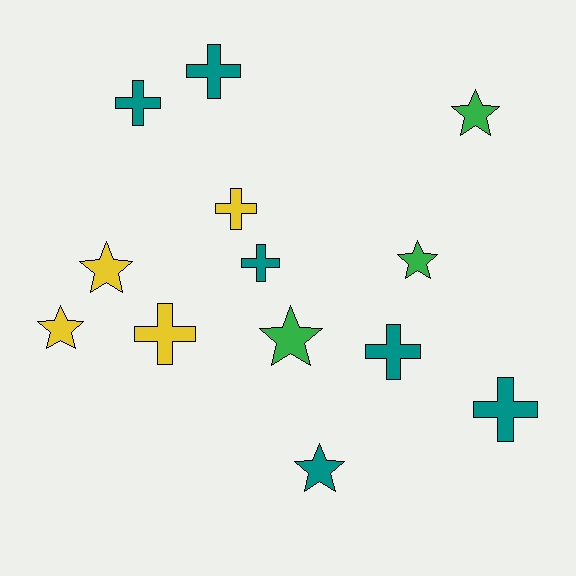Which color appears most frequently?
Teal, with 6 objects.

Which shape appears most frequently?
Cross, with 7 objects.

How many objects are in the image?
There are 13 objects.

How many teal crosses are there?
There are 5 teal crosses.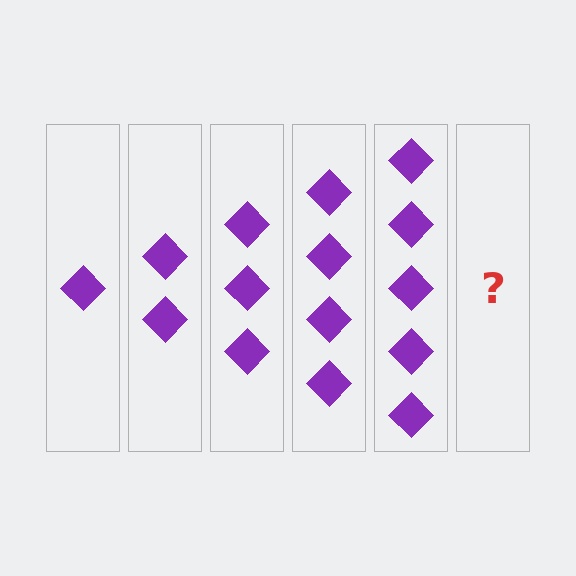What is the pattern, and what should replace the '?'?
The pattern is that each step adds one more diamond. The '?' should be 6 diamonds.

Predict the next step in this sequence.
The next step is 6 diamonds.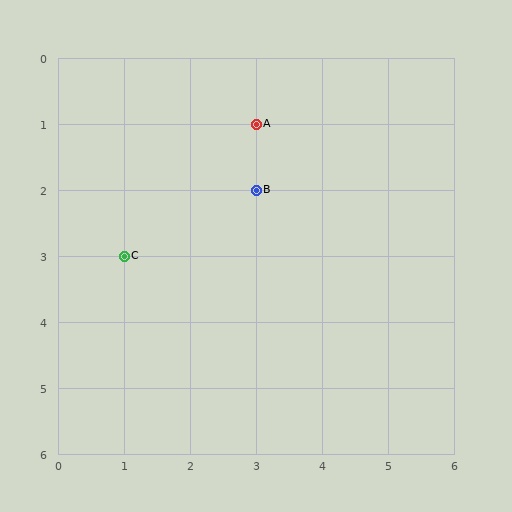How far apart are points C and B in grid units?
Points C and B are 2 columns and 1 row apart (about 2.2 grid units diagonally).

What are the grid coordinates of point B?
Point B is at grid coordinates (3, 2).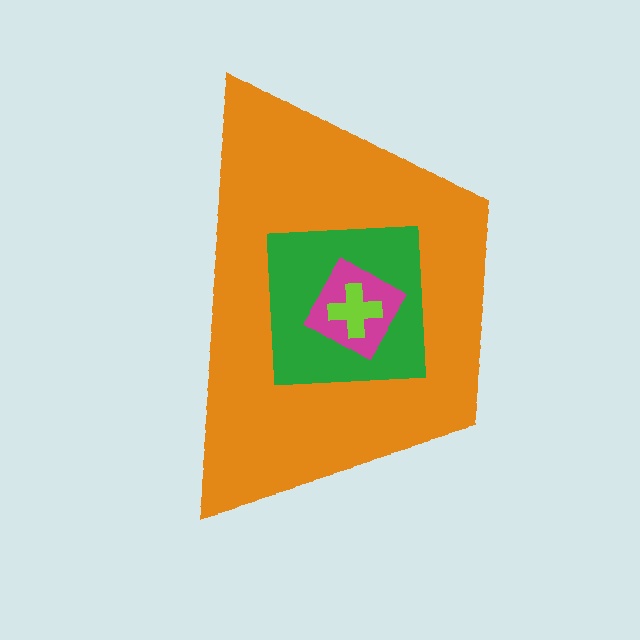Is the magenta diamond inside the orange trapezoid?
Yes.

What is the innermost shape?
The lime cross.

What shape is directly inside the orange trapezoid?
The green square.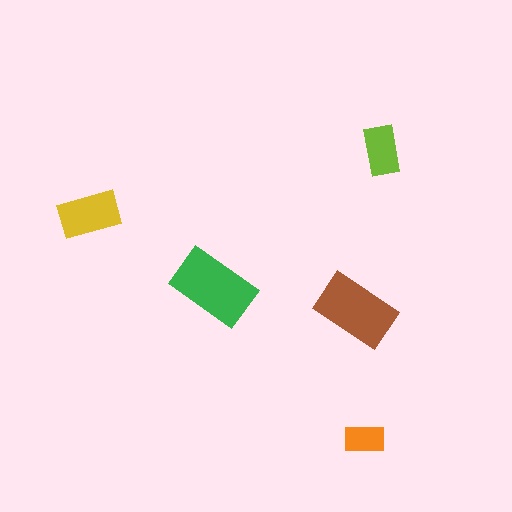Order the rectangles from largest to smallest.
the green one, the brown one, the yellow one, the lime one, the orange one.